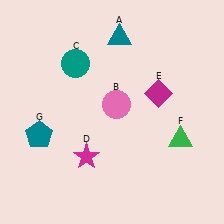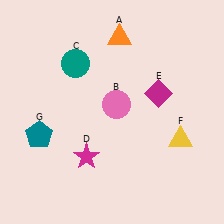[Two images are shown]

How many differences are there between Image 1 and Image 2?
There are 2 differences between the two images.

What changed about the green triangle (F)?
In Image 1, F is green. In Image 2, it changed to yellow.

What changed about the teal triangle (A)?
In Image 1, A is teal. In Image 2, it changed to orange.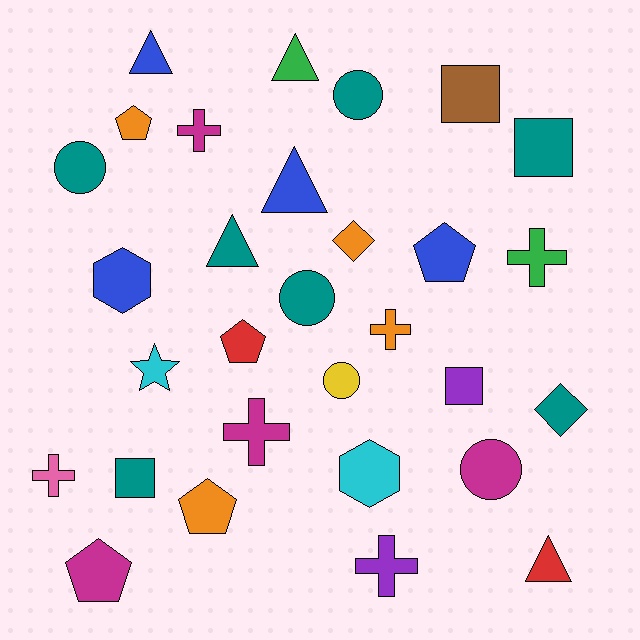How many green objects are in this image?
There are 2 green objects.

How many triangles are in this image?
There are 5 triangles.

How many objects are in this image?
There are 30 objects.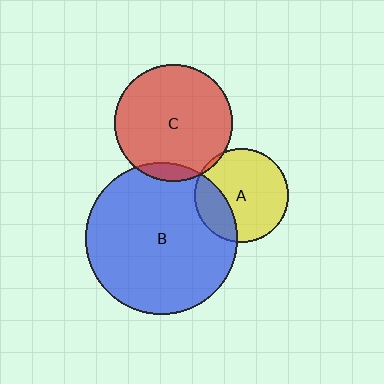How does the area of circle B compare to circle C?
Approximately 1.7 times.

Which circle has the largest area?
Circle B (blue).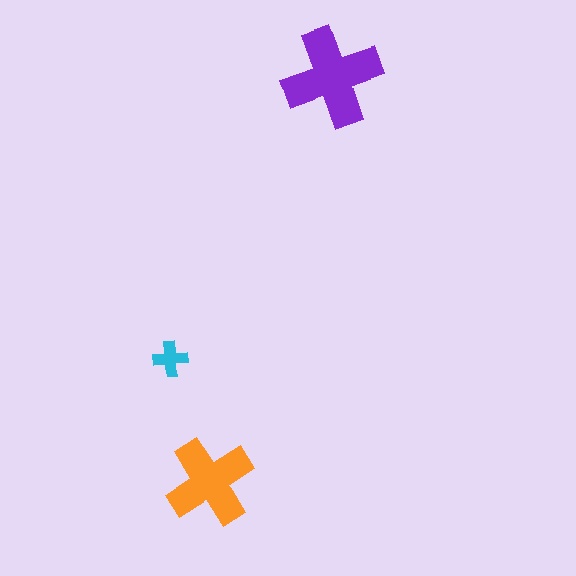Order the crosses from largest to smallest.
the purple one, the orange one, the cyan one.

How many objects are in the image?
There are 3 objects in the image.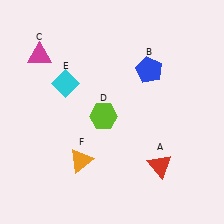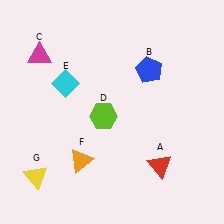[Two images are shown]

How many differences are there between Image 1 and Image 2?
There is 1 difference between the two images.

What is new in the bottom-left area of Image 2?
A yellow triangle (G) was added in the bottom-left area of Image 2.